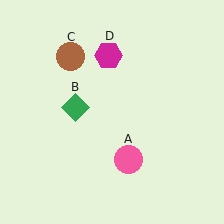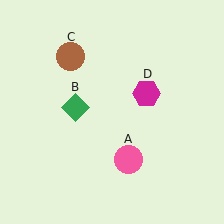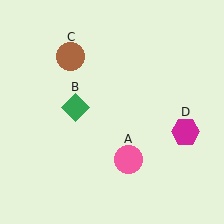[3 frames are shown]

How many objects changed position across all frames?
1 object changed position: magenta hexagon (object D).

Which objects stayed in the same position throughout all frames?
Pink circle (object A) and green diamond (object B) and brown circle (object C) remained stationary.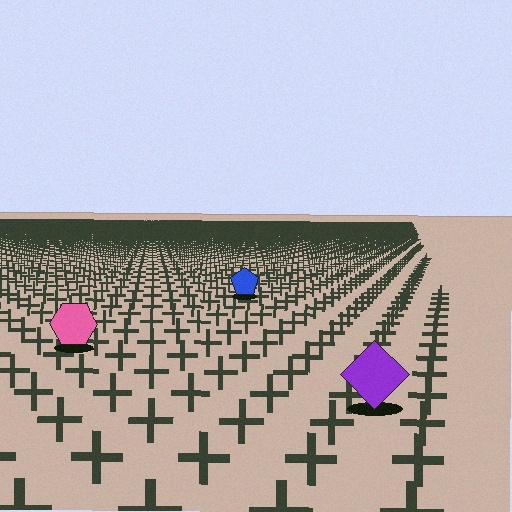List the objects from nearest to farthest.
From nearest to farthest: the purple diamond, the pink hexagon, the blue pentagon.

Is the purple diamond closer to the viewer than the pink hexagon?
Yes. The purple diamond is closer — you can tell from the texture gradient: the ground texture is coarser near it.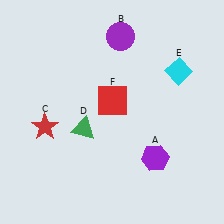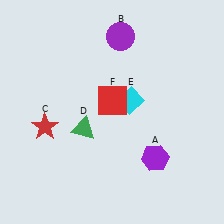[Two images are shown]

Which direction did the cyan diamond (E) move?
The cyan diamond (E) moved left.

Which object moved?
The cyan diamond (E) moved left.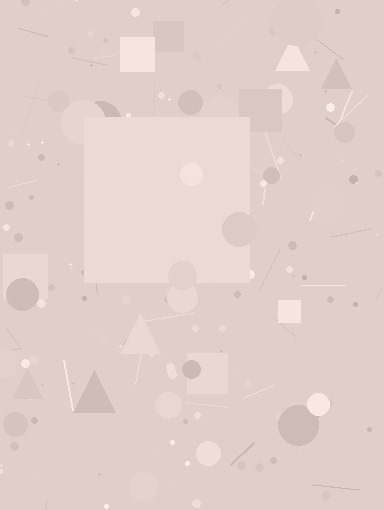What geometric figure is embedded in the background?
A square is embedded in the background.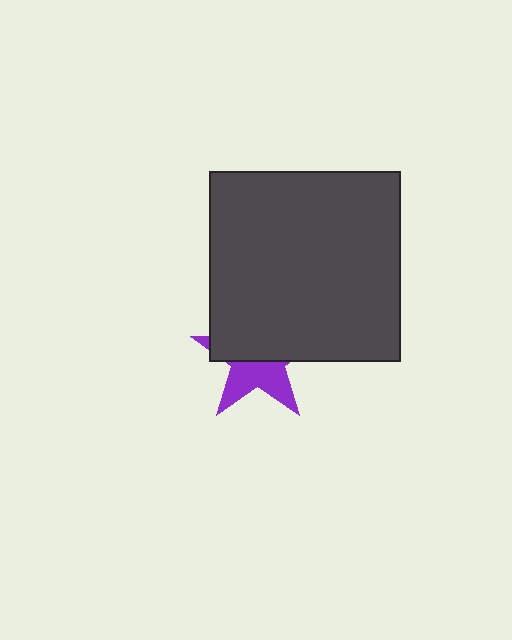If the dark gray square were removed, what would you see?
You would see the complete purple star.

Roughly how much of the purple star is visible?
A small part of it is visible (roughly 44%).